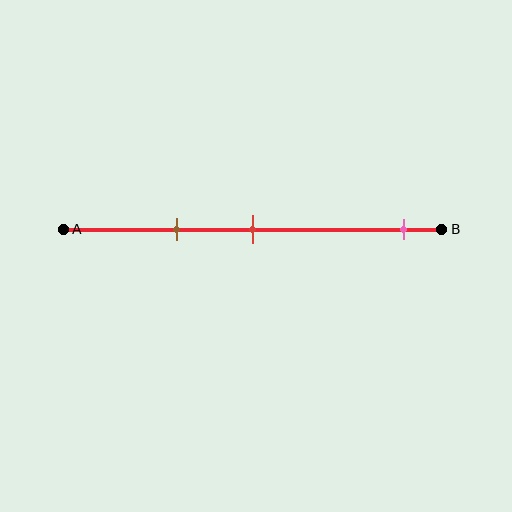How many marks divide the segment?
There are 3 marks dividing the segment.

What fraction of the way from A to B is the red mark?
The red mark is approximately 50% (0.5) of the way from A to B.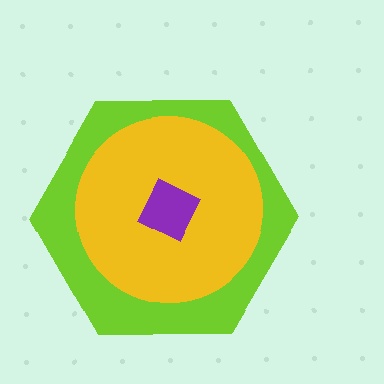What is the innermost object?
The purple square.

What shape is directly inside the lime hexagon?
The yellow circle.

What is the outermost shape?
The lime hexagon.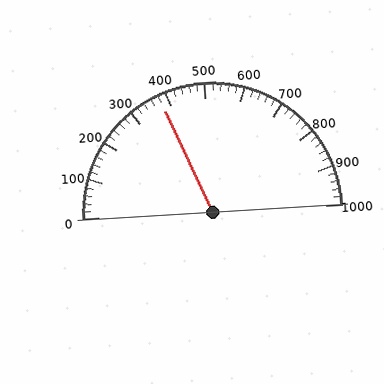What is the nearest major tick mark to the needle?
The nearest major tick mark is 400.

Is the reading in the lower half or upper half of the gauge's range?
The reading is in the lower half of the range (0 to 1000).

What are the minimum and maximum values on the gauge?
The gauge ranges from 0 to 1000.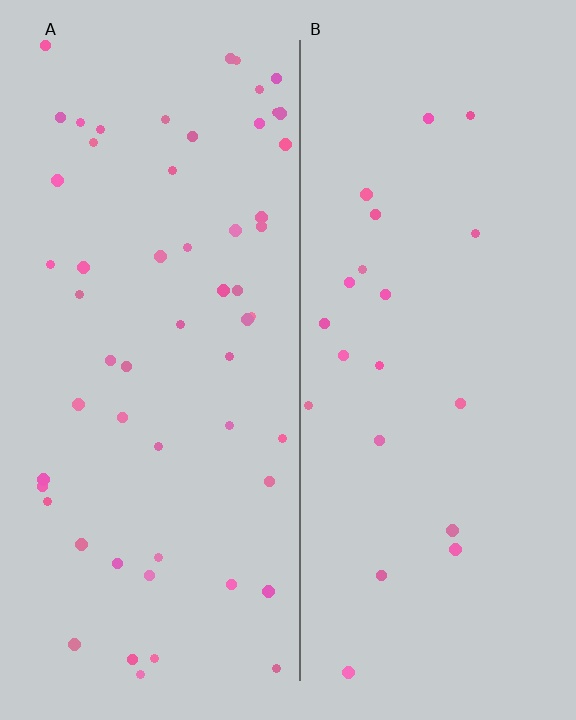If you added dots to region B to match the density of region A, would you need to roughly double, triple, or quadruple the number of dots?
Approximately triple.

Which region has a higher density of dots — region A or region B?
A (the left).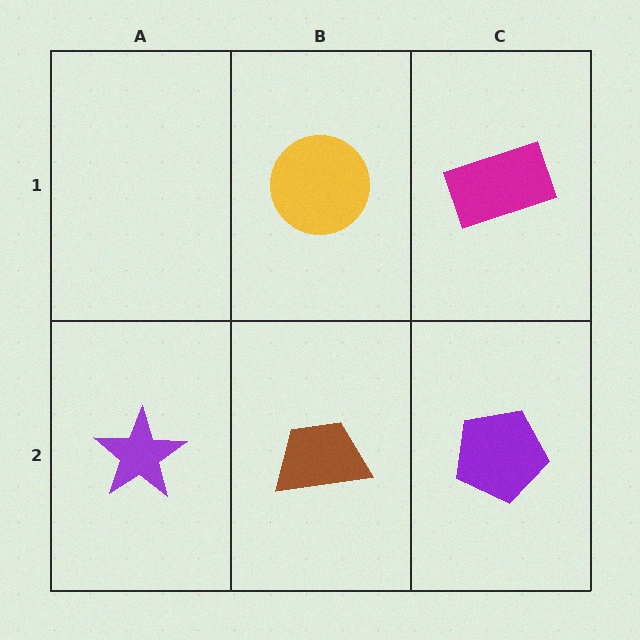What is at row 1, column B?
A yellow circle.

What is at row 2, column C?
A purple pentagon.